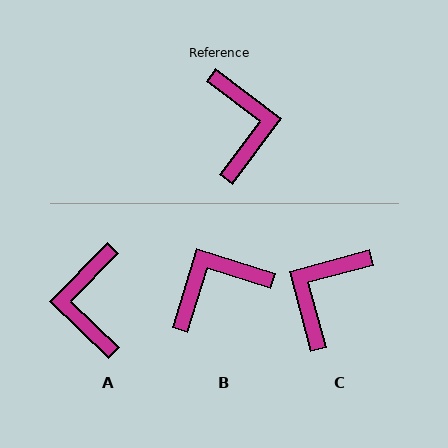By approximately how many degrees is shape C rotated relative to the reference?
Approximately 142 degrees counter-clockwise.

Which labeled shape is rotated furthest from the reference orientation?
A, about 172 degrees away.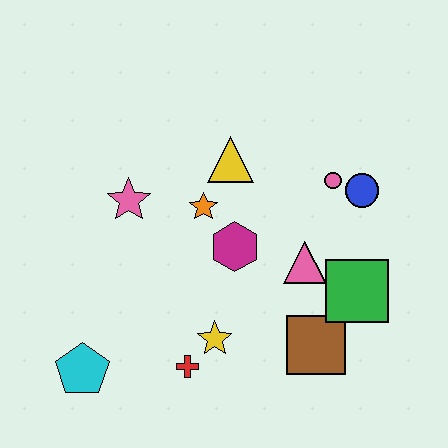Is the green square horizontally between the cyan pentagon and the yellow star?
No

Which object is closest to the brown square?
The green square is closest to the brown square.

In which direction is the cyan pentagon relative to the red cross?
The cyan pentagon is to the left of the red cross.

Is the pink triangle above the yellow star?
Yes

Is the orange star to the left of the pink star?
No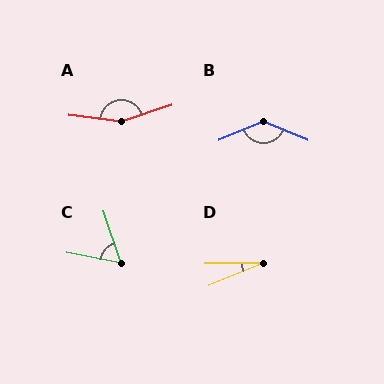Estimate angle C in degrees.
Approximately 61 degrees.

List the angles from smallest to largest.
D (22°), C (61°), B (135°), A (155°).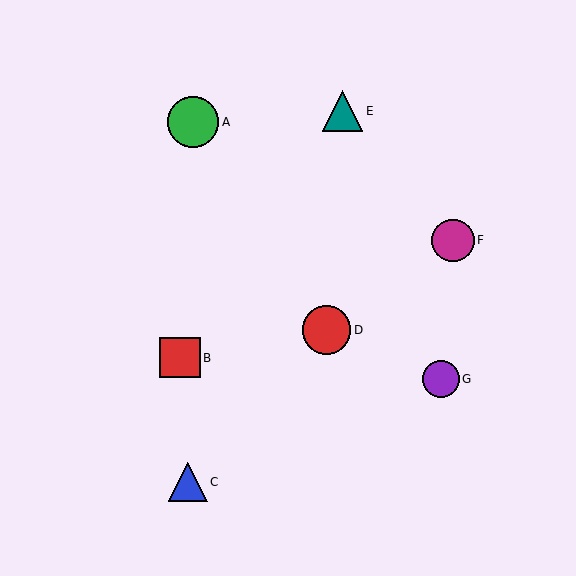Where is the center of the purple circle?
The center of the purple circle is at (441, 379).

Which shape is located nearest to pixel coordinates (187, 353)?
The red square (labeled B) at (180, 358) is nearest to that location.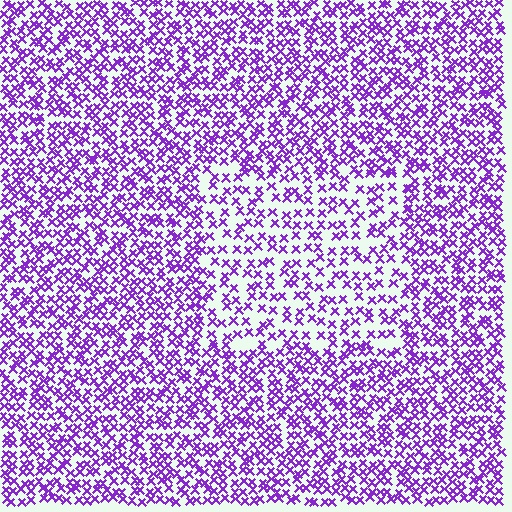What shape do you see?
I see a rectangle.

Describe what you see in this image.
The image contains small purple elements arranged at two different densities. A rectangle-shaped region is visible where the elements are less densely packed than the surrounding area.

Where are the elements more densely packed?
The elements are more densely packed outside the rectangle boundary.